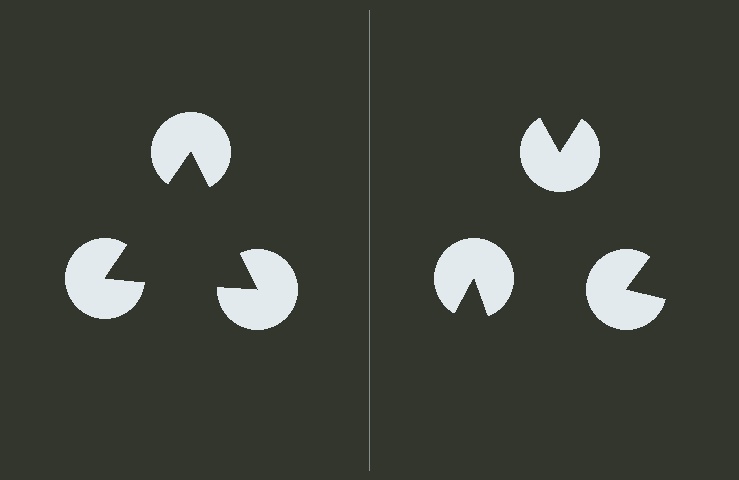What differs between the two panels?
The pac-man discs are positioned identically on both sides; only the wedge orientations differ. On the left they align to a triangle; on the right they are misaligned.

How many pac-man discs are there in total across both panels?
6 — 3 on each side.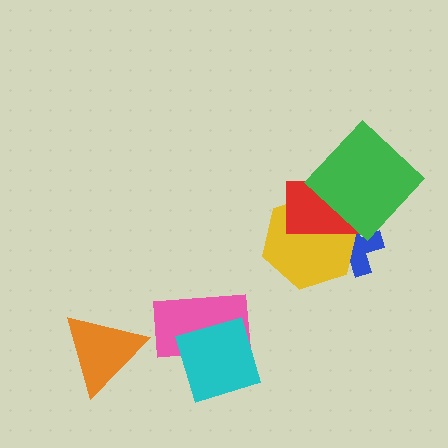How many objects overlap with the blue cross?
2 objects overlap with the blue cross.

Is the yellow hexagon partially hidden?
Yes, it is partially covered by another shape.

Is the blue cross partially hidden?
Yes, it is partially covered by another shape.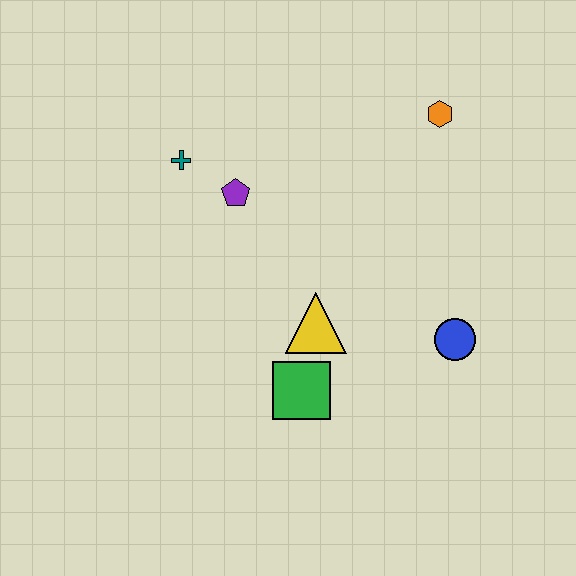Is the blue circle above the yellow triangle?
No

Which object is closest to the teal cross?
The purple pentagon is closest to the teal cross.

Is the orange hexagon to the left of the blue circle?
Yes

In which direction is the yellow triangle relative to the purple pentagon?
The yellow triangle is below the purple pentagon.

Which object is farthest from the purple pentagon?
The blue circle is farthest from the purple pentagon.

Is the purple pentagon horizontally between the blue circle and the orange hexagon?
No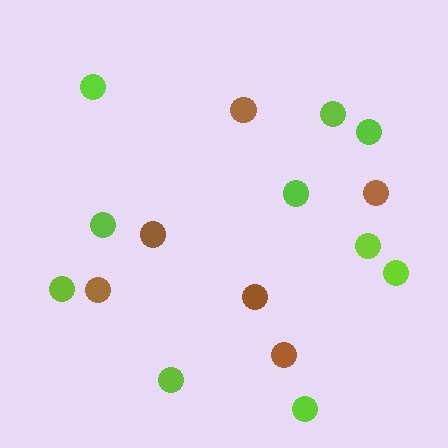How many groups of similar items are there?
There are 2 groups: one group of lime circles (10) and one group of brown circles (6).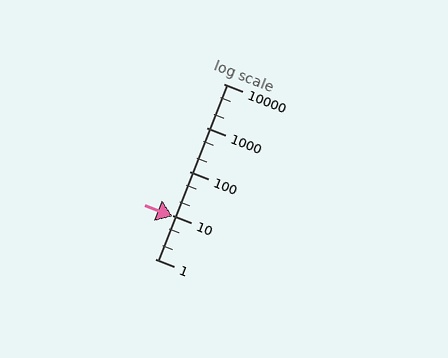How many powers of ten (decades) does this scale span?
The scale spans 4 decades, from 1 to 10000.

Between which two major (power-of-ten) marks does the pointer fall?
The pointer is between 1 and 10.